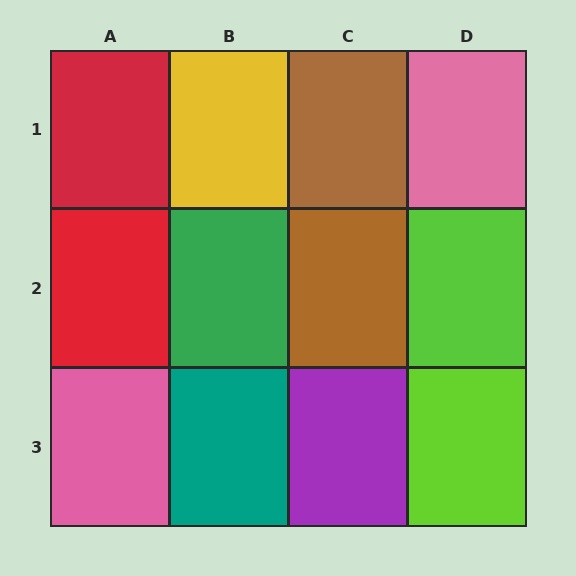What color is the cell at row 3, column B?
Teal.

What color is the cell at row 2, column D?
Lime.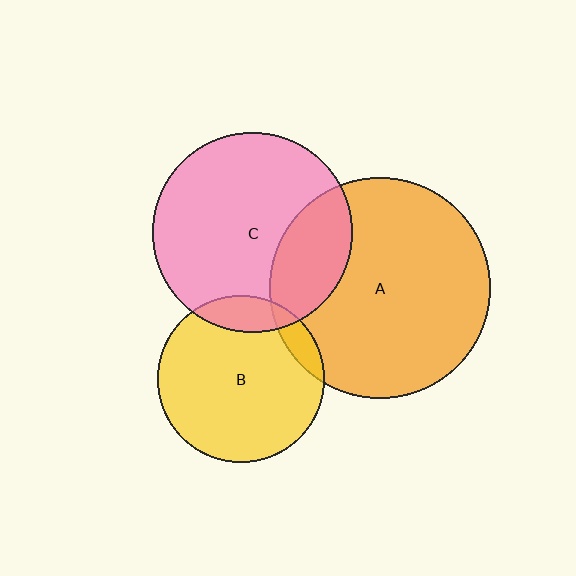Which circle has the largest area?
Circle A (orange).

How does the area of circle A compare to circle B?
Approximately 1.8 times.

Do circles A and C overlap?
Yes.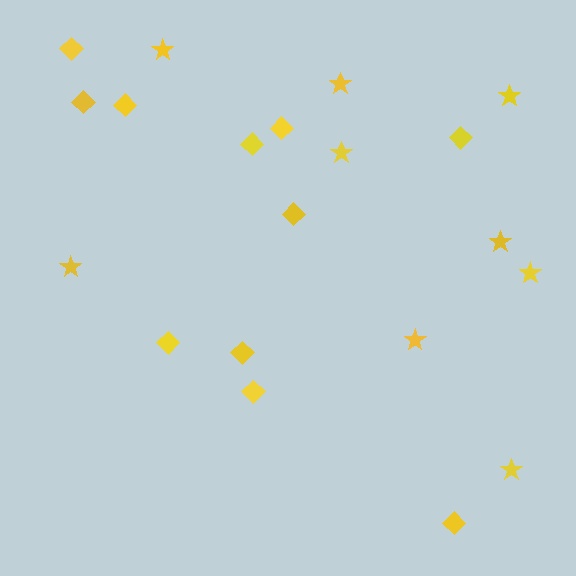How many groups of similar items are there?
There are 2 groups: one group of stars (9) and one group of diamonds (11).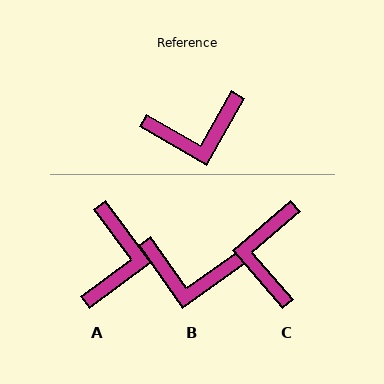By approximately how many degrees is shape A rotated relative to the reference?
Approximately 66 degrees counter-clockwise.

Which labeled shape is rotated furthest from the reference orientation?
C, about 109 degrees away.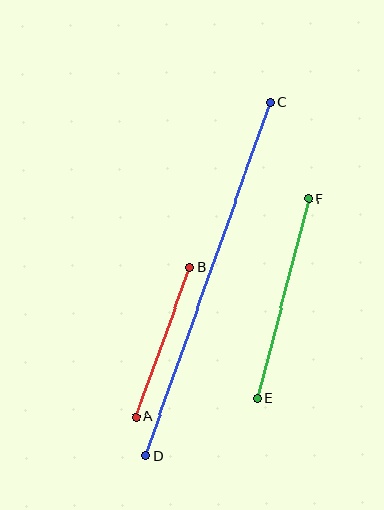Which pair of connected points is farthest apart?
Points C and D are farthest apart.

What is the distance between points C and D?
The distance is approximately 375 pixels.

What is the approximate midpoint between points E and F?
The midpoint is at approximately (283, 299) pixels.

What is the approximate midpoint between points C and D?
The midpoint is at approximately (208, 279) pixels.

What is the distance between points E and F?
The distance is approximately 207 pixels.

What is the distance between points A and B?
The distance is approximately 159 pixels.